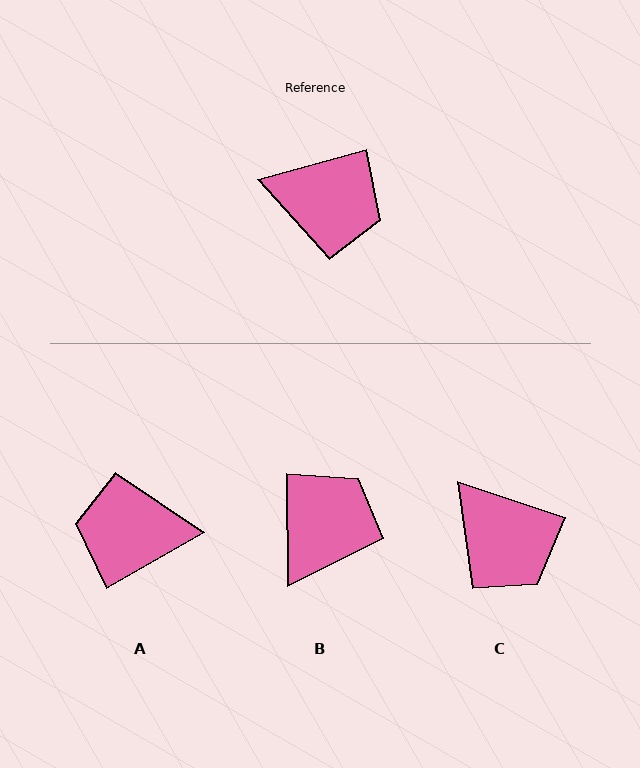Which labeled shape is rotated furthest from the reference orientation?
A, about 166 degrees away.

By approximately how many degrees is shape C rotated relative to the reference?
Approximately 34 degrees clockwise.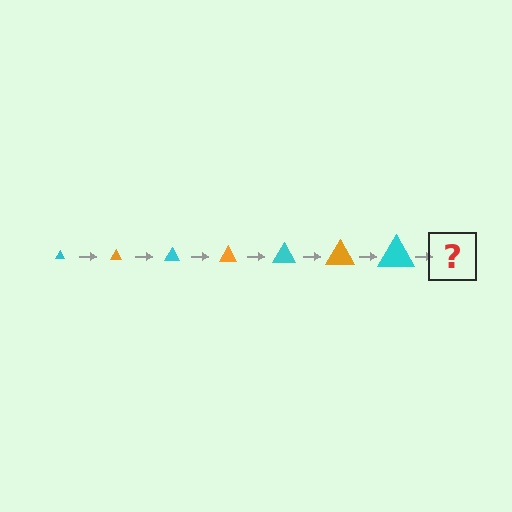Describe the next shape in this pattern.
It should be an orange triangle, larger than the previous one.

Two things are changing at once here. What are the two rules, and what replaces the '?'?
The two rules are that the triangle grows larger each step and the color cycles through cyan and orange. The '?' should be an orange triangle, larger than the previous one.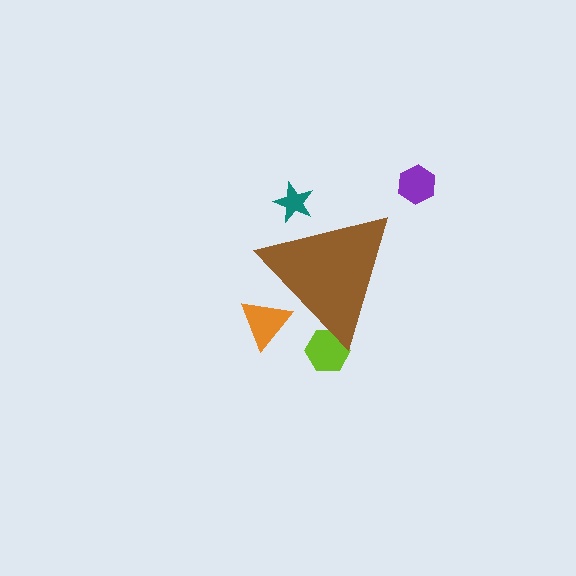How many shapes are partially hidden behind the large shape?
3 shapes are partially hidden.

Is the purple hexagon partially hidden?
No, the purple hexagon is fully visible.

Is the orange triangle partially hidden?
Yes, the orange triangle is partially hidden behind the brown triangle.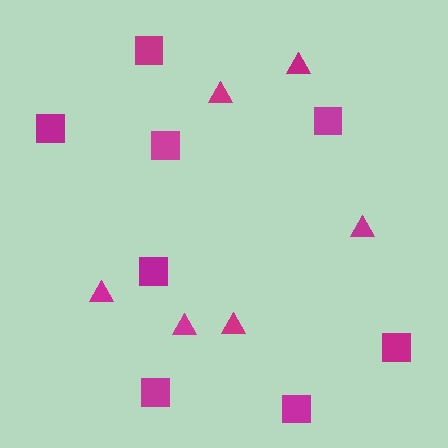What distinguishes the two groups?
There are 2 groups: one group of squares (8) and one group of triangles (6).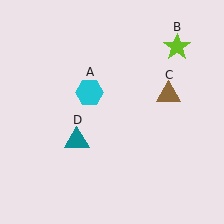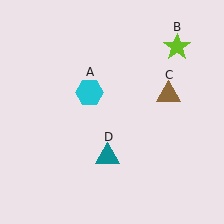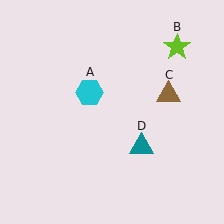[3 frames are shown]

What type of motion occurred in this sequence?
The teal triangle (object D) rotated counterclockwise around the center of the scene.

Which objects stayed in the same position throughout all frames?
Cyan hexagon (object A) and lime star (object B) and brown triangle (object C) remained stationary.